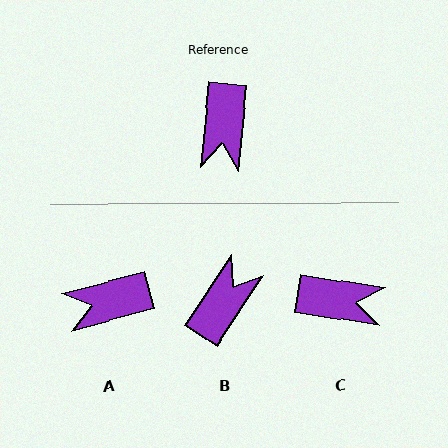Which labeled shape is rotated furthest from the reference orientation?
B, about 153 degrees away.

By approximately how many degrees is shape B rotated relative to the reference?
Approximately 153 degrees counter-clockwise.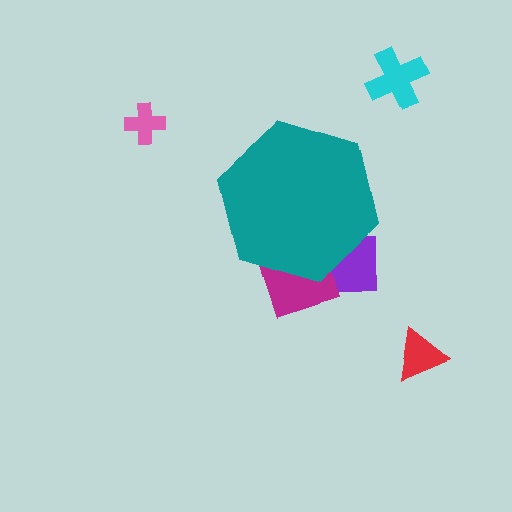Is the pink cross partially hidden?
No, the pink cross is fully visible.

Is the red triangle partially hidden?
No, the red triangle is fully visible.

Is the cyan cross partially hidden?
No, the cyan cross is fully visible.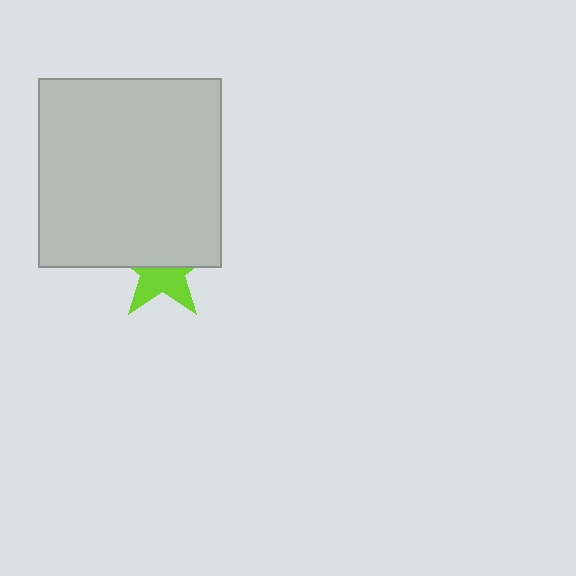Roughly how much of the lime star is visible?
About half of it is visible (roughly 47%).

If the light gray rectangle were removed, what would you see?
You would see the complete lime star.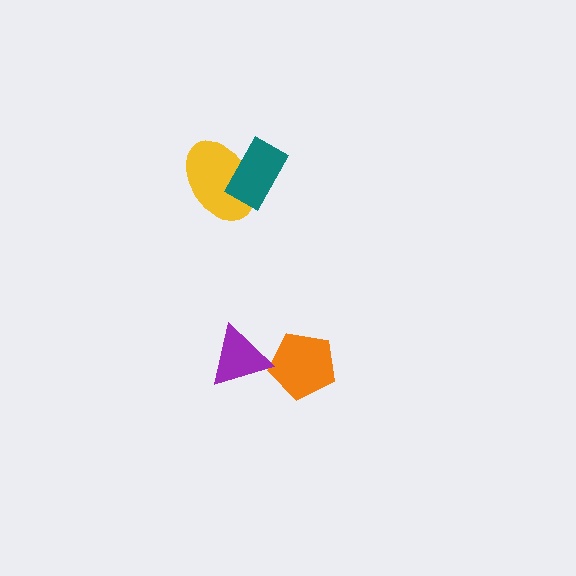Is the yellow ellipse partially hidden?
Yes, it is partially covered by another shape.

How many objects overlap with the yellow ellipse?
1 object overlaps with the yellow ellipse.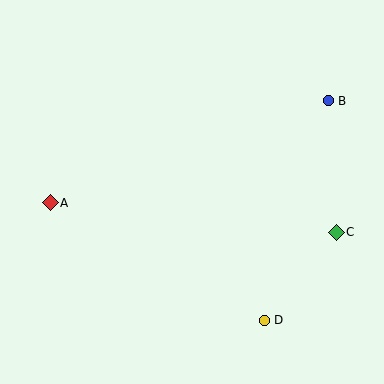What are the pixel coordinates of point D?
Point D is at (264, 320).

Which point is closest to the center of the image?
Point A at (50, 203) is closest to the center.